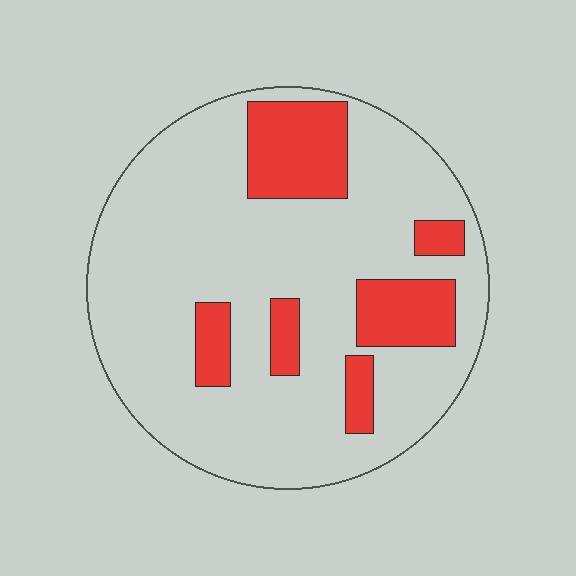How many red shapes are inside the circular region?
6.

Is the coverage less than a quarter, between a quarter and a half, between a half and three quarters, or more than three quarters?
Less than a quarter.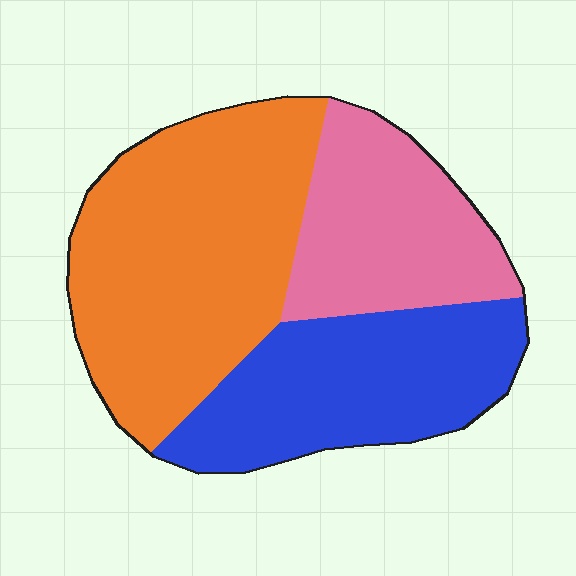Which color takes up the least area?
Pink, at roughly 25%.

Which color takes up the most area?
Orange, at roughly 45%.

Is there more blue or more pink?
Blue.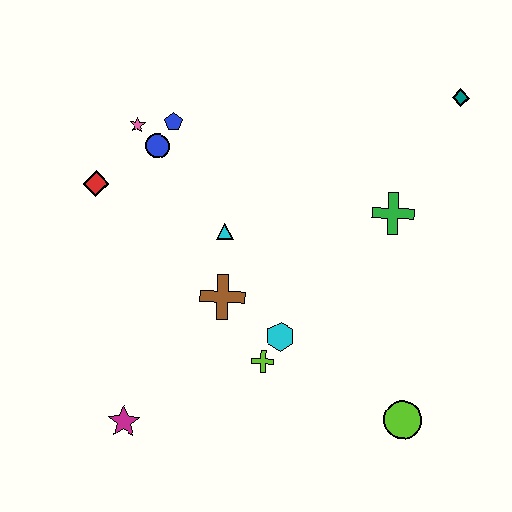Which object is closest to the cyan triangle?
The brown cross is closest to the cyan triangle.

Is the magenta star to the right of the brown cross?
No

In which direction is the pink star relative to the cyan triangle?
The pink star is above the cyan triangle.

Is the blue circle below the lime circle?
No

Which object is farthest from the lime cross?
The teal diamond is farthest from the lime cross.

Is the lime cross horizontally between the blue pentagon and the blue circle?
No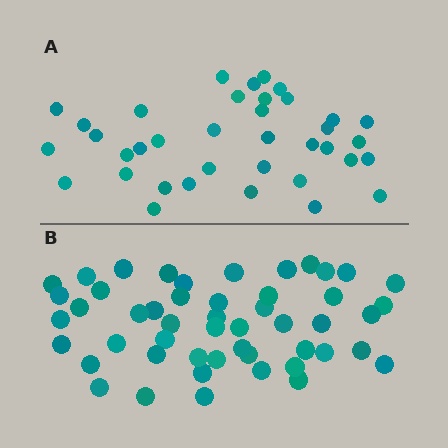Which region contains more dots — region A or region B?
Region B (the bottom region) has more dots.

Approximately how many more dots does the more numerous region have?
Region B has approximately 15 more dots than region A.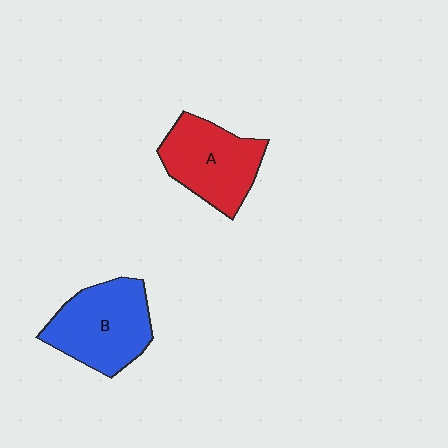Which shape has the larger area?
Shape B (blue).